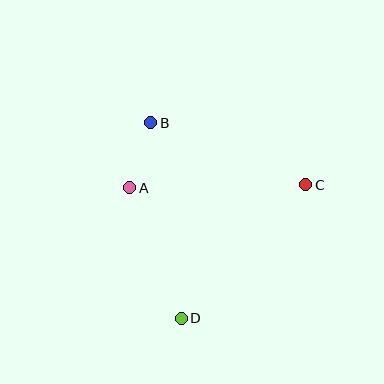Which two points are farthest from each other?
Points B and D are farthest from each other.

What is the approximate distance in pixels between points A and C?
The distance between A and C is approximately 176 pixels.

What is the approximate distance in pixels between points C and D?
The distance between C and D is approximately 182 pixels.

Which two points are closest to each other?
Points A and B are closest to each other.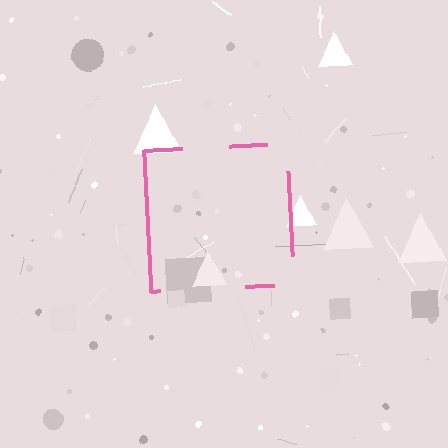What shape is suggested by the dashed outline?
The dashed outline suggests a square.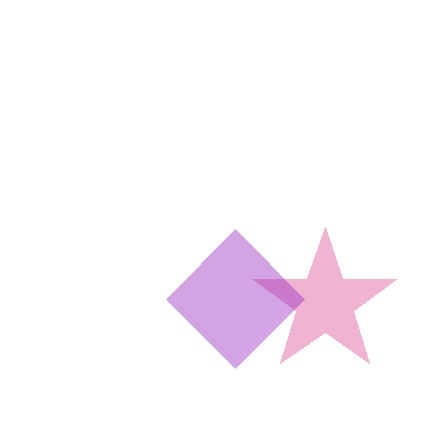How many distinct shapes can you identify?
There are 2 distinct shapes: a pink star, a purple diamond.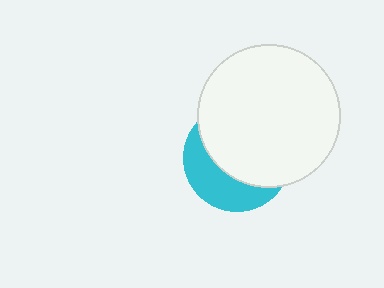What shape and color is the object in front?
The object in front is a white circle.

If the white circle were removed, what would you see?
You would see the complete cyan circle.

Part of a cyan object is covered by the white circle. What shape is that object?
It is a circle.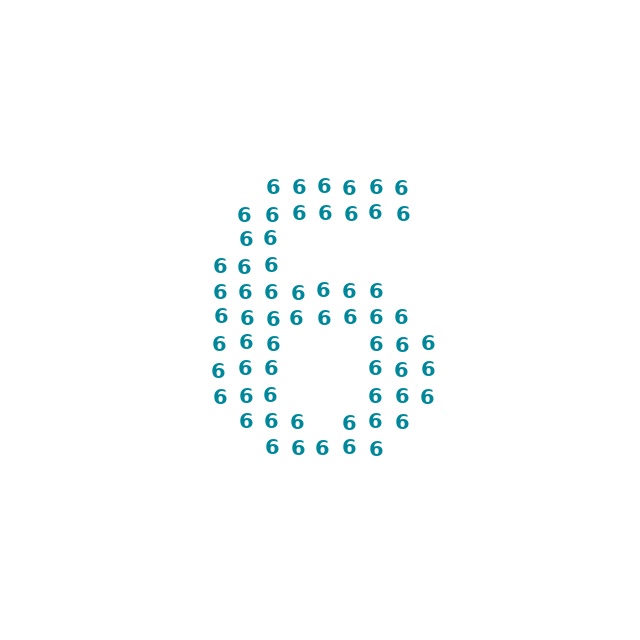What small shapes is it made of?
It is made of small digit 6's.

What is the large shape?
The large shape is the digit 6.